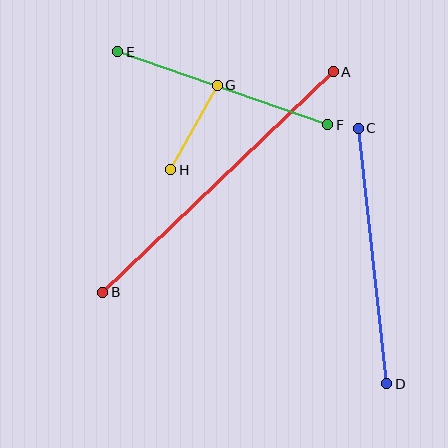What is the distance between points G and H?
The distance is approximately 97 pixels.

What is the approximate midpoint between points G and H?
The midpoint is at approximately (194, 128) pixels.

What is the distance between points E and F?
The distance is approximately 222 pixels.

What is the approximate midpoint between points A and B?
The midpoint is at approximately (218, 182) pixels.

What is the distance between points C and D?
The distance is approximately 257 pixels.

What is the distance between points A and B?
The distance is approximately 319 pixels.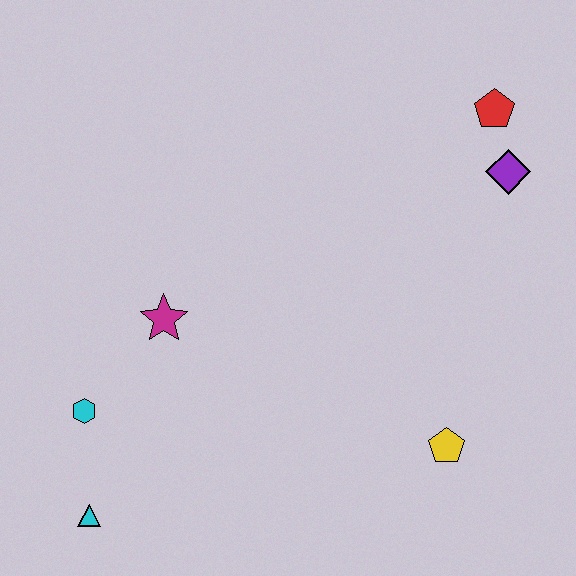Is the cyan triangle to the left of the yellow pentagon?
Yes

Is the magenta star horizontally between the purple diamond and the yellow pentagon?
No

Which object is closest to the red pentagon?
The purple diamond is closest to the red pentagon.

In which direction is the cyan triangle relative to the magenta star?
The cyan triangle is below the magenta star.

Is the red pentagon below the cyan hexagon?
No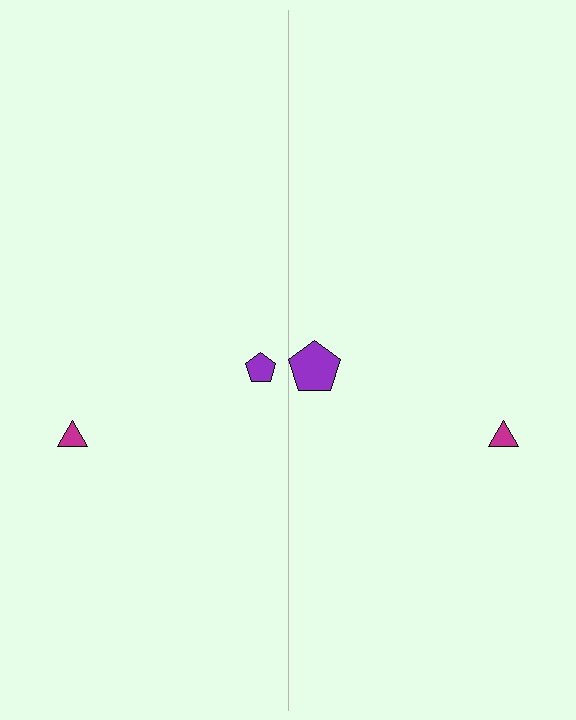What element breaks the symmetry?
The purple pentagon on the right side has a different size than its mirror counterpart.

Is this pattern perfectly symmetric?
No, the pattern is not perfectly symmetric. The purple pentagon on the right side has a different size than its mirror counterpart.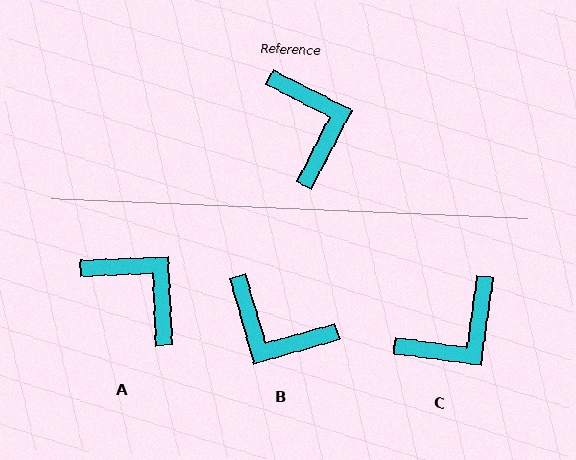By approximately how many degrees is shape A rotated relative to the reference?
Approximately 30 degrees counter-clockwise.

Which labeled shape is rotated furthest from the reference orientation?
B, about 137 degrees away.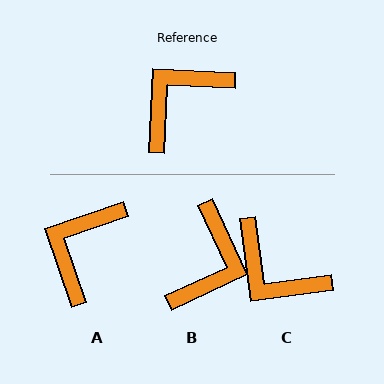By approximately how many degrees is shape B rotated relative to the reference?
Approximately 152 degrees clockwise.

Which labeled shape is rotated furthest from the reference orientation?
B, about 152 degrees away.